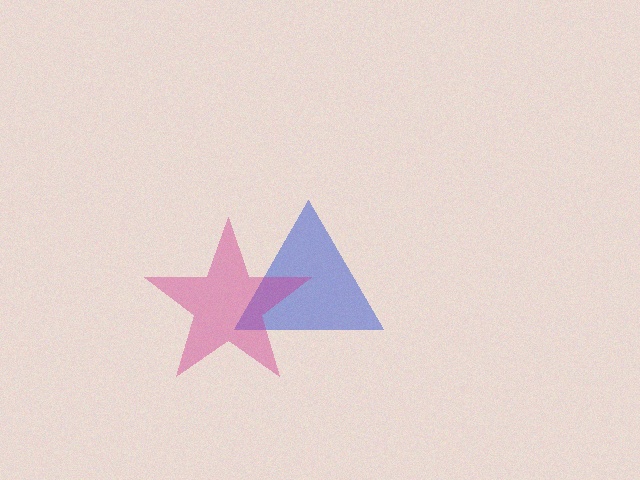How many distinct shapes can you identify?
There are 2 distinct shapes: a blue triangle, a magenta star.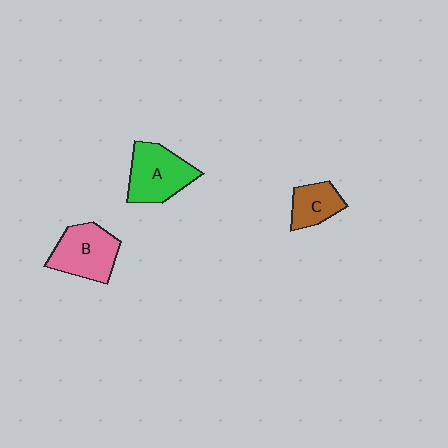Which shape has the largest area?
Shape A (green).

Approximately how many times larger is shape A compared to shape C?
Approximately 1.6 times.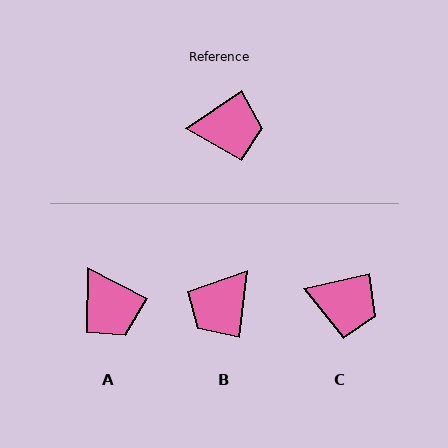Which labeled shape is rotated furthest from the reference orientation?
B, about 131 degrees away.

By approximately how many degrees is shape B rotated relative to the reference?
Approximately 131 degrees clockwise.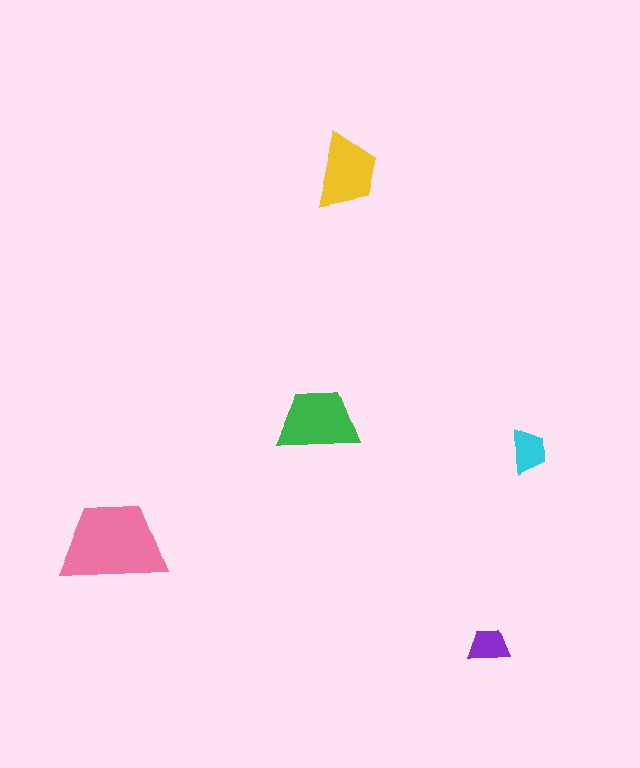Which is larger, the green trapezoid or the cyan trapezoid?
The green one.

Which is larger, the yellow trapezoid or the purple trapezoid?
The yellow one.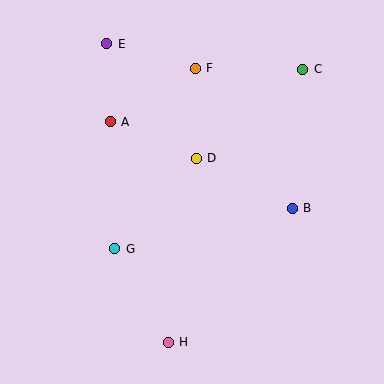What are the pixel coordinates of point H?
Point H is at (168, 343).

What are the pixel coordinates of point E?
Point E is at (107, 44).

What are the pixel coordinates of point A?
Point A is at (110, 122).